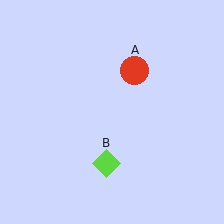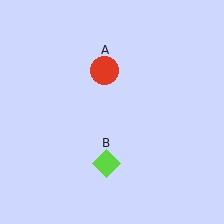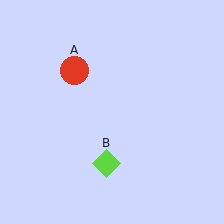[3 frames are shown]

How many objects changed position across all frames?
1 object changed position: red circle (object A).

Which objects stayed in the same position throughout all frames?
Lime diamond (object B) remained stationary.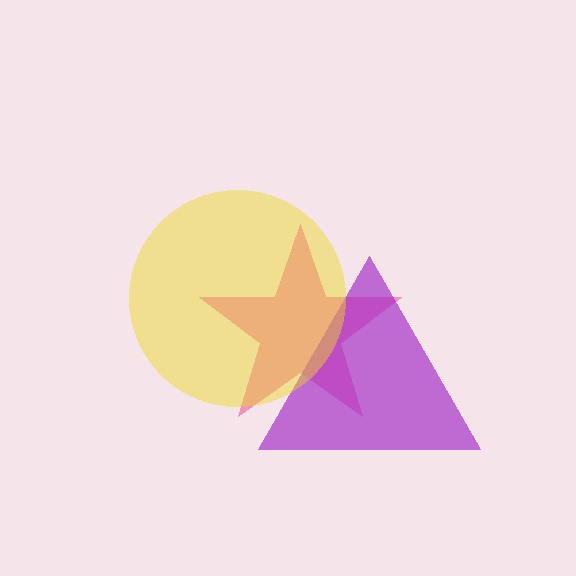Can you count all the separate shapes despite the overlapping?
Yes, there are 3 separate shapes.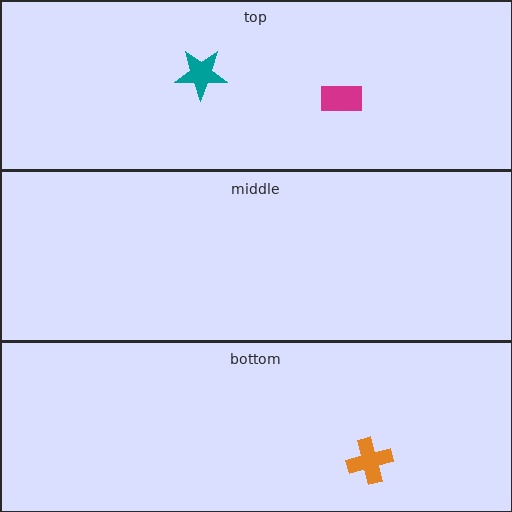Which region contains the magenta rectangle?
The top region.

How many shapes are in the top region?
2.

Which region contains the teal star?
The top region.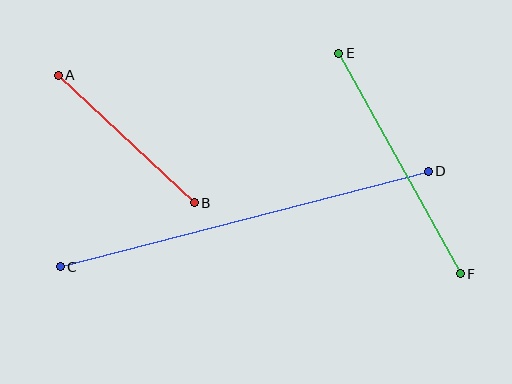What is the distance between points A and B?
The distance is approximately 186 pixels.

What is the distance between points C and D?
The distance is approximately 380 pixels.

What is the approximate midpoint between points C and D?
The midpoint is at approximately (244, 219) pixels.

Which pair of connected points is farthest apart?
Points C and D are farthest apart.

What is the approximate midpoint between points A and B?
The midpoint is at approximately (126, 139) pixels.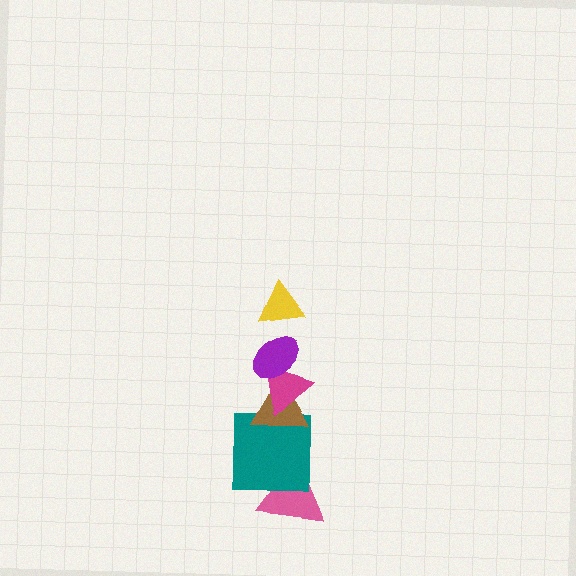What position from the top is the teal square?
The teal square is 5th from the top.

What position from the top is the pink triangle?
The pink triangle is 6th from the top.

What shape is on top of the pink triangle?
The teal square is on top of the pink triangle.